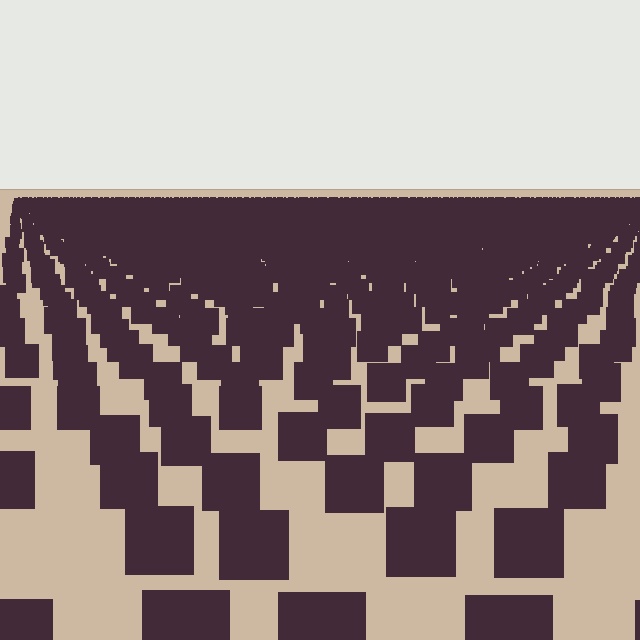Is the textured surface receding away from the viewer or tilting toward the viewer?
The surface is receding away from the viewer. Texture elements get smaller and denser toward the top.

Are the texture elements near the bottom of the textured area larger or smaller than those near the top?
Larger. Near the bottom, elements are closer to the viewer and appear at a bigger on-screen size.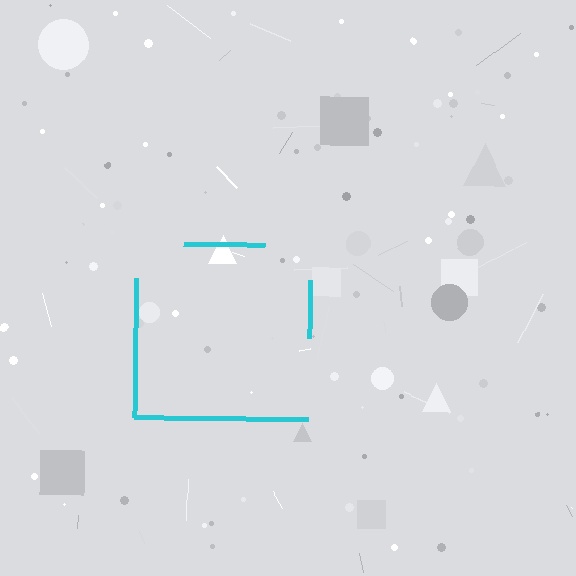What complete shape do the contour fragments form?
The contour fragments form a square.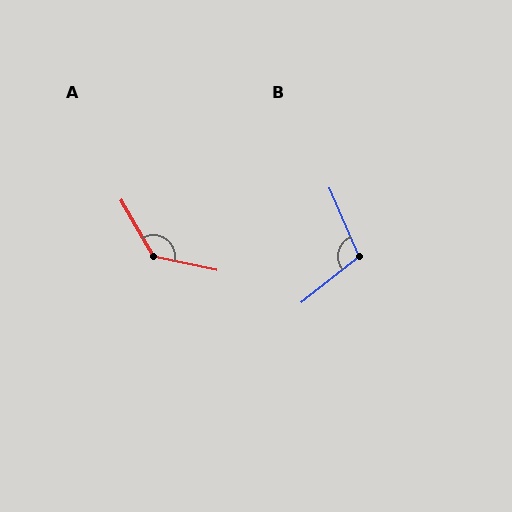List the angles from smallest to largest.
B (105°), A (132°).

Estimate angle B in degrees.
Approximately 105 degrees.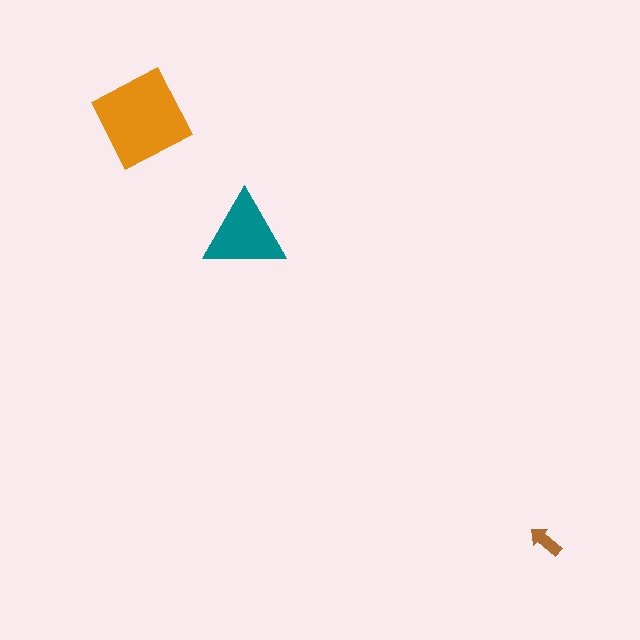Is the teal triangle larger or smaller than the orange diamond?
Smaller.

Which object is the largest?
The orange diamond.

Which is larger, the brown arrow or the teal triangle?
The teal triangle.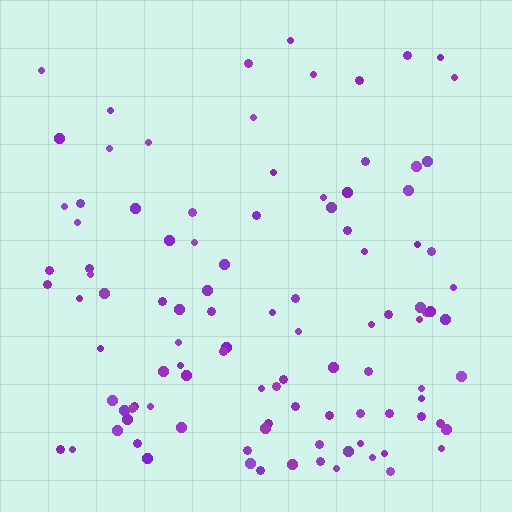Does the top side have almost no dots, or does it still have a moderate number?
Still a moderate number, just noticeably fewer than the bottom.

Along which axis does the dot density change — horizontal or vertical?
Vertical.